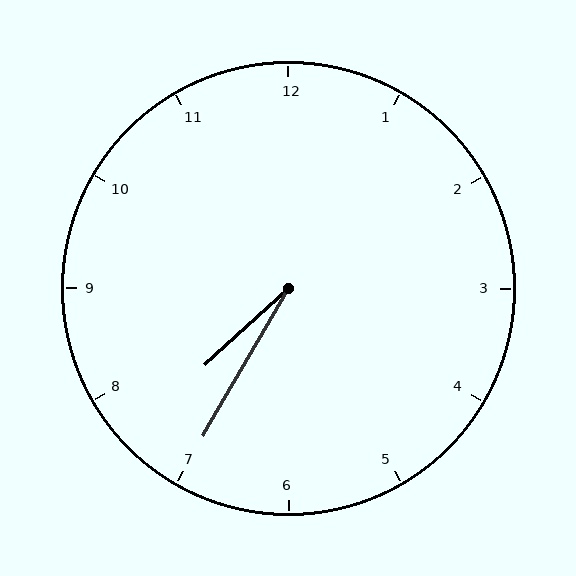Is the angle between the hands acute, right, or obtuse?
It is acute.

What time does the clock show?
7:35.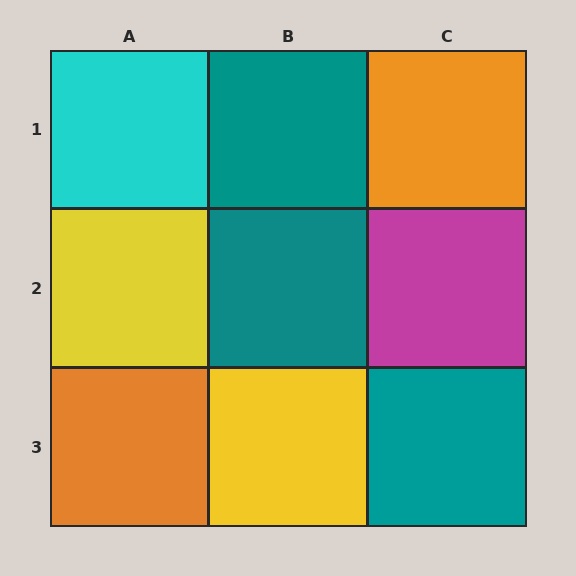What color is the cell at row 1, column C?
Orange.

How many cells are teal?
3 cells are teal.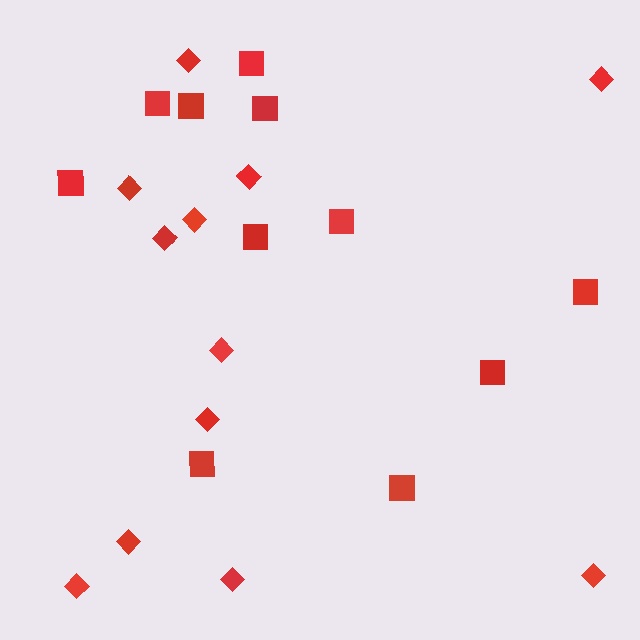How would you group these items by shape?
There are 2 groups: one group of squares (11) and one group of diamonds (12).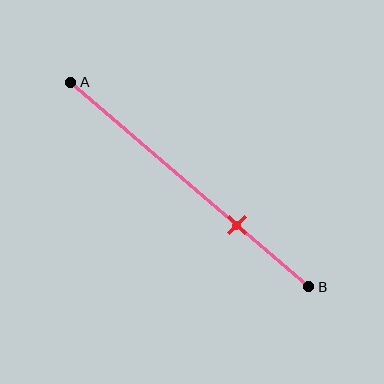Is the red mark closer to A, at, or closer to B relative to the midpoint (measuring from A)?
The red mark is closer to point B than the midpoint of segment AB.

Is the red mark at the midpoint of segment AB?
No, the mark is at about 70% from A, not at the 50% midpoint.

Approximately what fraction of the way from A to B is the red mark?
The red mark is approximately 70% of the way from A to B.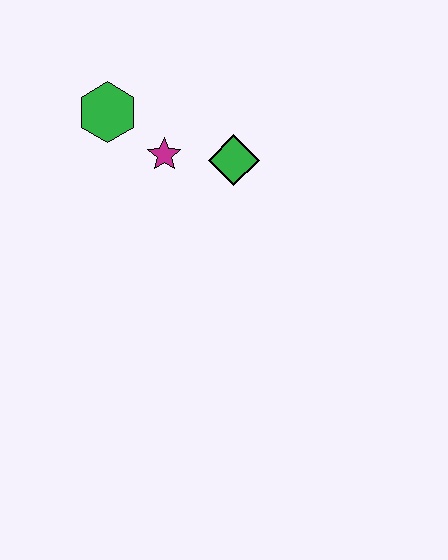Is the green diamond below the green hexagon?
Yes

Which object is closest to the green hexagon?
The magenta star is closest to the green hexagon.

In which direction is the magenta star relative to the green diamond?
The magenta star is to the left of the green diamond.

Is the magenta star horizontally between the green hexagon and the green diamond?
Yes